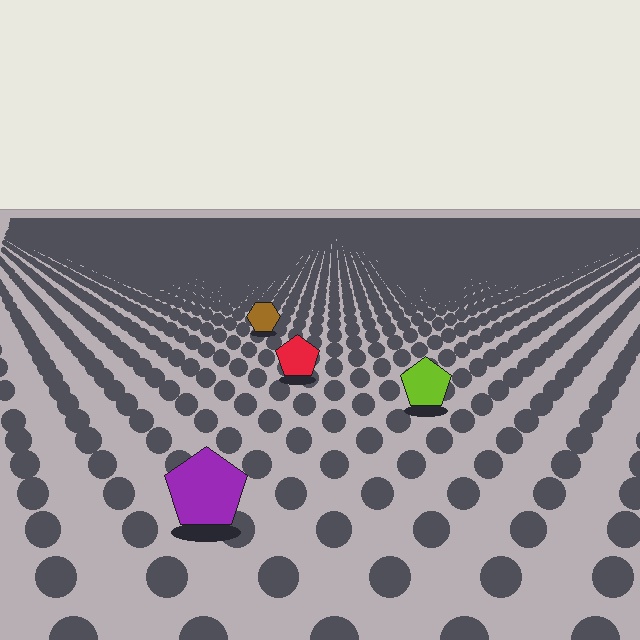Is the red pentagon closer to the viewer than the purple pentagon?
No. The purple pentagon is closer — you can tell from the texture gradient: the ground texture is coarser near it.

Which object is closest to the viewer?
The purple pentagon is closest. The texture marks near it are larger and more spread out.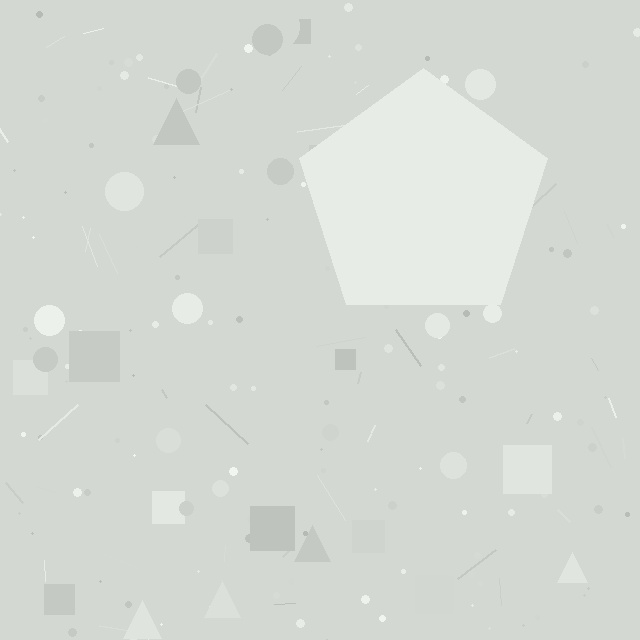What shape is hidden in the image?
A pentagon is hidden in the image.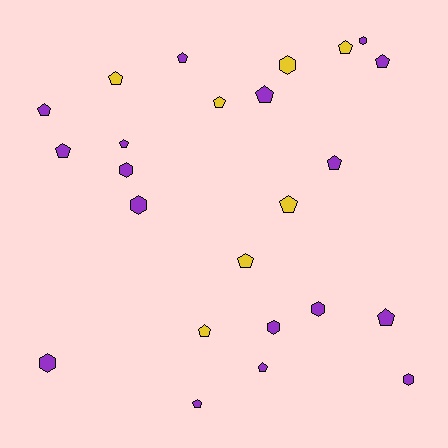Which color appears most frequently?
Purple, with 17 objects.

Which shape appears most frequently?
Pentagon, with 16 objects.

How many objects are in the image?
There are 24 objects.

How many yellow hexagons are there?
There is 1 yellow hexagon.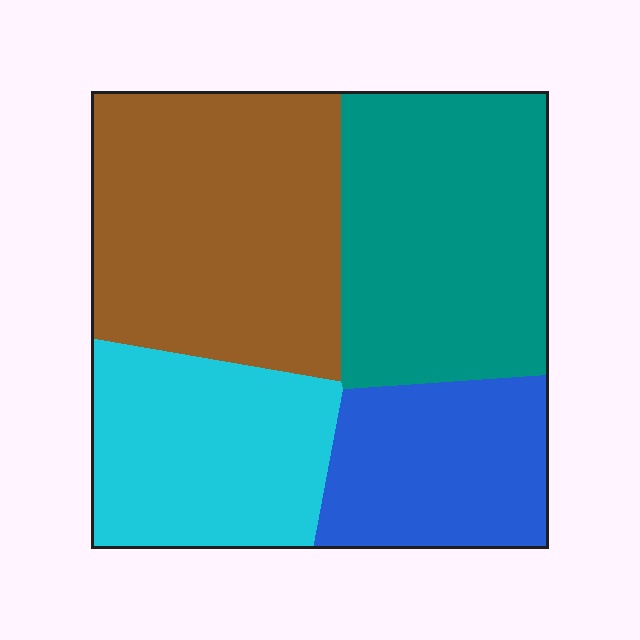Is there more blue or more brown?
Brown.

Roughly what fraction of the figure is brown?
Brown takes up between a sixth and a third of the figure.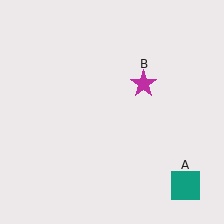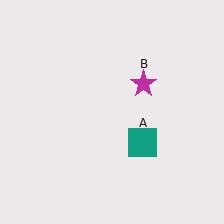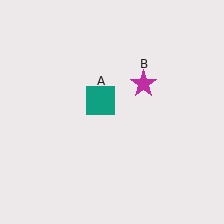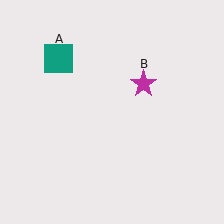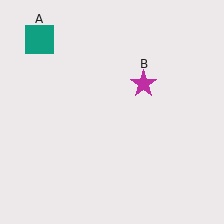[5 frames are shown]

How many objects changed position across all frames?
1 object changed position: teal square (object A).